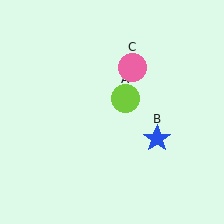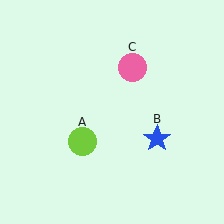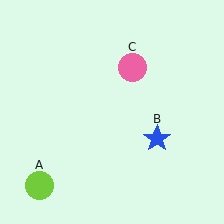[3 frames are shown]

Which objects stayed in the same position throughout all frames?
Blue star (object B) and pink circle (object C) remained stationary.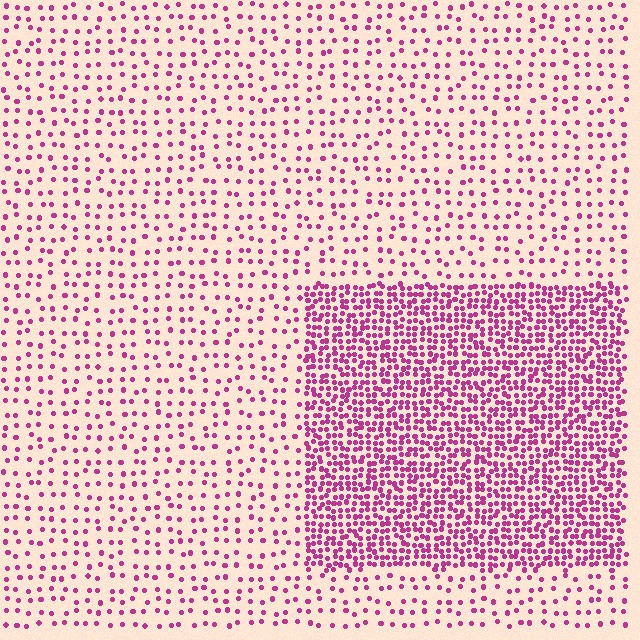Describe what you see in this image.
The image contains small magenta elements arranged at two different densities. A rectangle-shaped region is visible where the elements are more densely packed than the surrounding area.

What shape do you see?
I see a rectangle.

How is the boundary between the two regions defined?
The boundary is defined by a change in element density (approximately 3.0x ratio). All elements are the same color, size, and shape.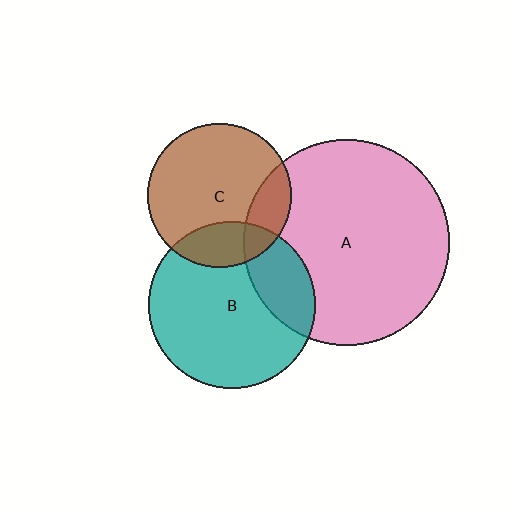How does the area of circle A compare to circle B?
Approximately 1.5 times.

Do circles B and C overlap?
Yes.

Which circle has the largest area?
Circle A (pink).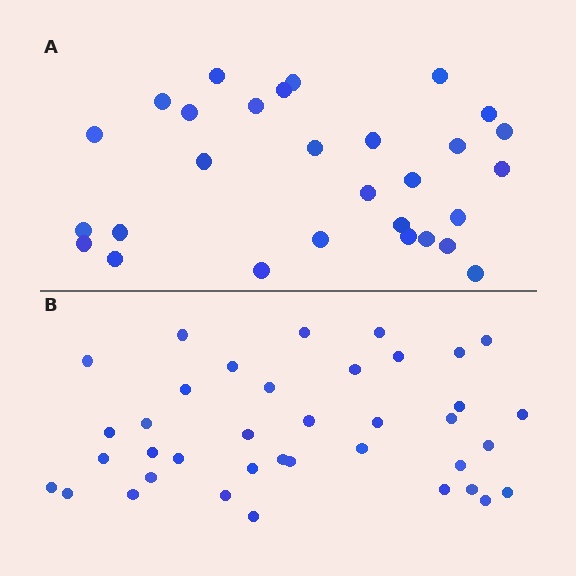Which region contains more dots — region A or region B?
Region B (the bottom region) has more dots.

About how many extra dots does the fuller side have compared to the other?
Region B has roughly 8 or so more dots than region A.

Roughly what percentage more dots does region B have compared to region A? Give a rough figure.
About 30% more.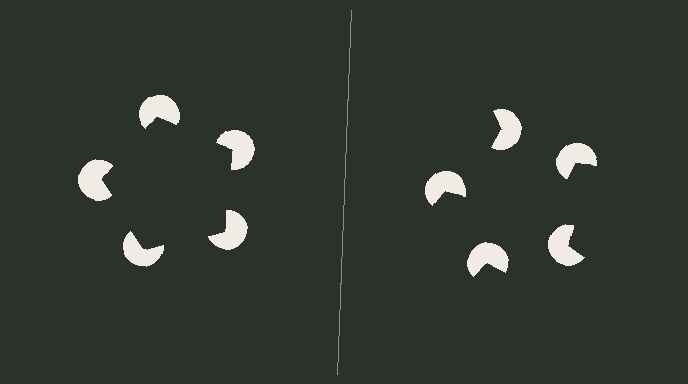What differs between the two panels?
The pac-man discs are positioned identically on both sides; only the wedge orientations differ. On the left they align to a pentagon; on the right they are misaligned.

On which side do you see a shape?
An illusory pentagon appears on the left side. On the right side the wedge cuts are rotated, so no coherent shape forms.